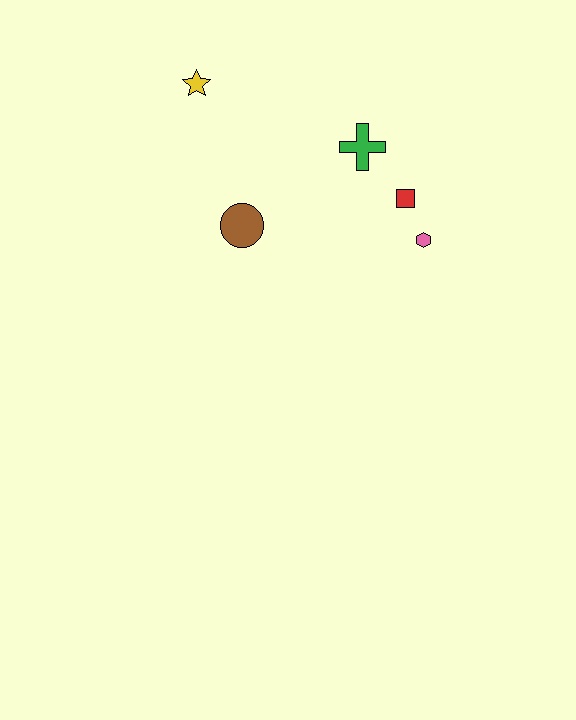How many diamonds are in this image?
There are no diamonds.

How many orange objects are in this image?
There are no orange objects.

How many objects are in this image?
There are 5 objects.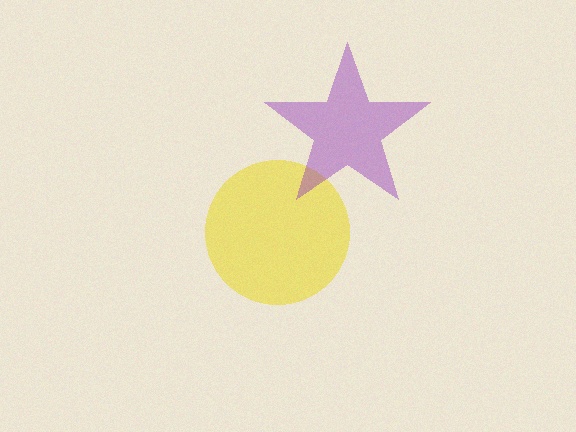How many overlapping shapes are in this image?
There are 2 overlapping shapes in the image.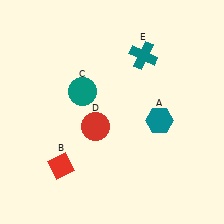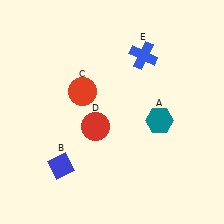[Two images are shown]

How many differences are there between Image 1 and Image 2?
There are 3 differences between the two images.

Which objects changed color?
B changed from red to blue. C changed from teal to red. E changed from teal to blue.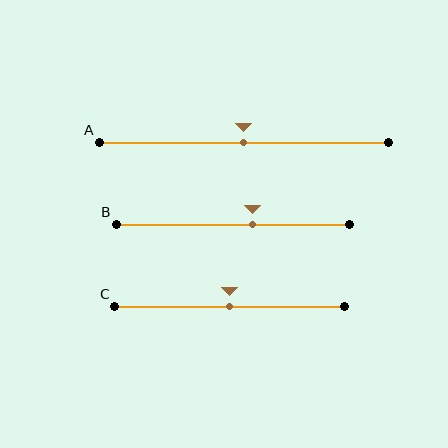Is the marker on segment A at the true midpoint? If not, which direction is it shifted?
Yes, the marker on segment A is at the true midpoint.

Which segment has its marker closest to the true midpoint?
Segment A has its marker closest to the true midpoint.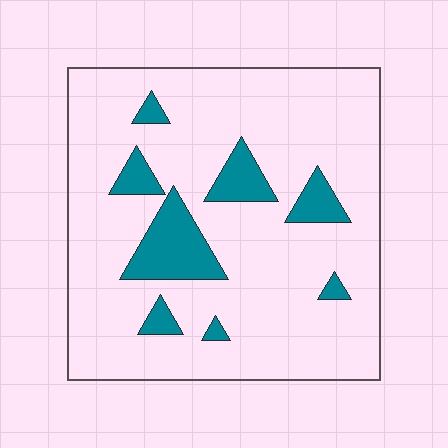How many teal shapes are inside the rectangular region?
8.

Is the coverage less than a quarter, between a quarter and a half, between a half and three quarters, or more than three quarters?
Less than a quarter.